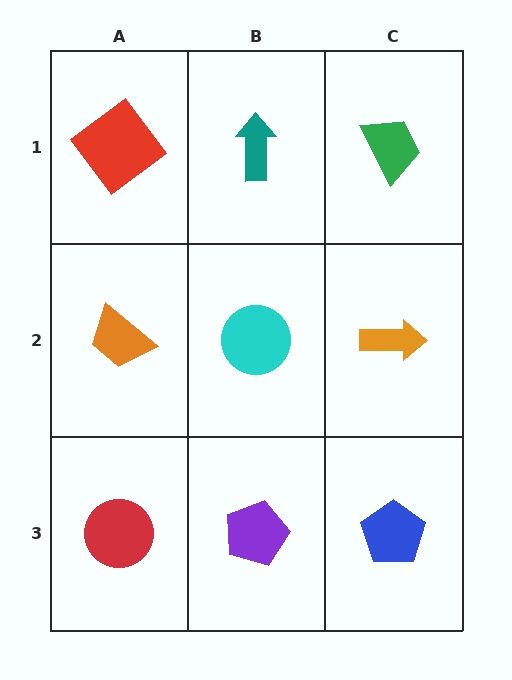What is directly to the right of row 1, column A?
A teal arrow.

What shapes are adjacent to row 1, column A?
An orange trapezoid (row 2, column A), a teal arrow (row 1, column B).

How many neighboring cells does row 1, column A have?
2.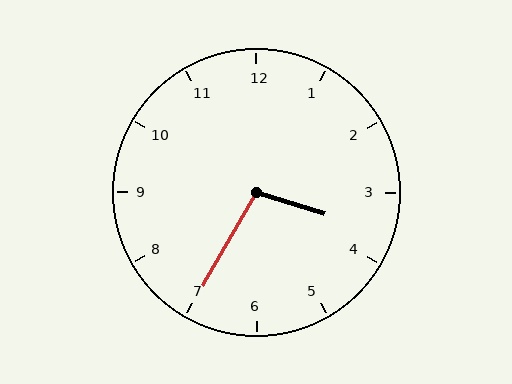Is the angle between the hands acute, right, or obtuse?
It is obtuse.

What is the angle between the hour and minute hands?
Approximately 102 degrees.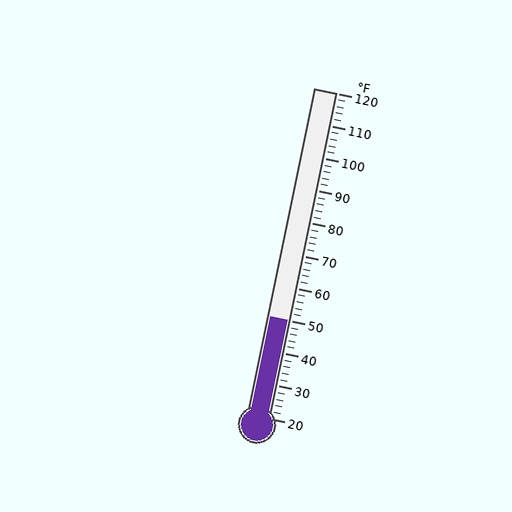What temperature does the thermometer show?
The thermometer shows approximately 50°F.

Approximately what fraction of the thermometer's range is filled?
The thermometer is filled to approximately 30% of its range.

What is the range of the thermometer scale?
The thermometer scale ranges from 20°F to 120°F.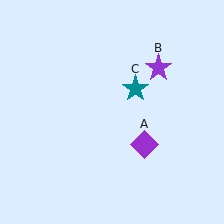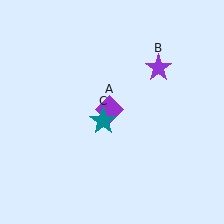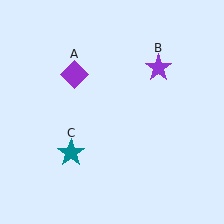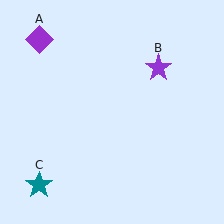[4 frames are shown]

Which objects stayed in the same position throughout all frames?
Purple star (object B) remained stationary.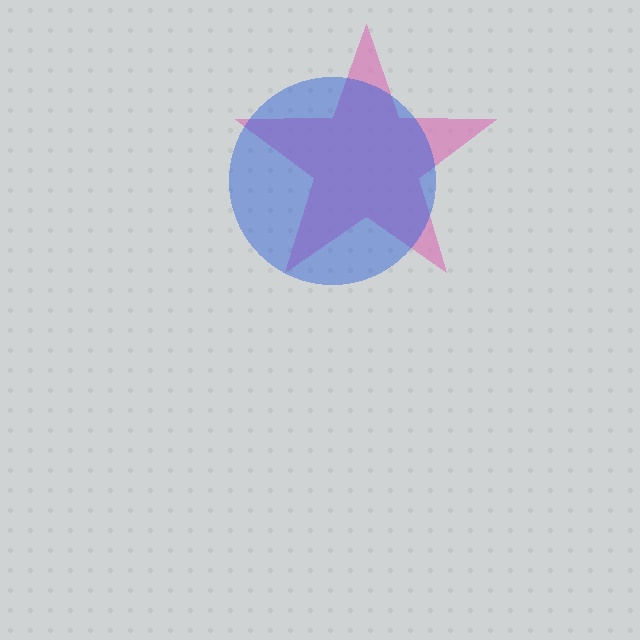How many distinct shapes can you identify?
There are 2 distinct shapes: a pink star, a blue circle.